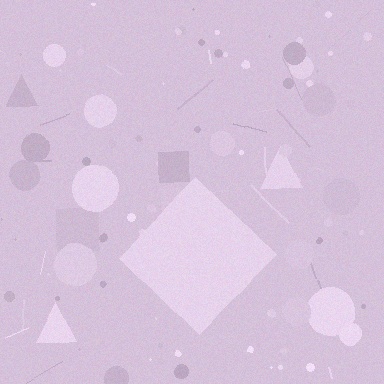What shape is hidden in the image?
A diamond is hidden in the image.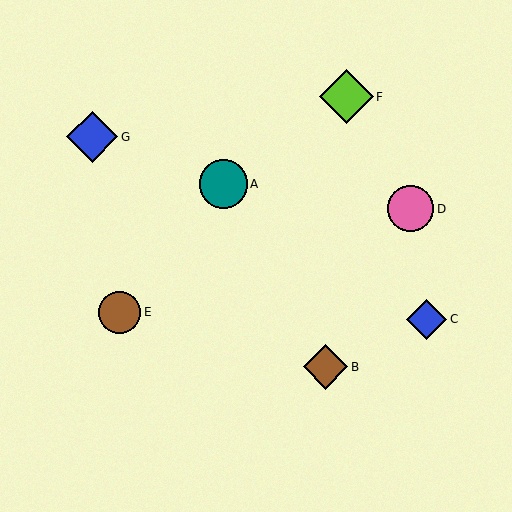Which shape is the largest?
The lime diamond (labeled F) is the largest.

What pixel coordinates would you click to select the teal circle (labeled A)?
Click at (223, 184) to select the teal circle A.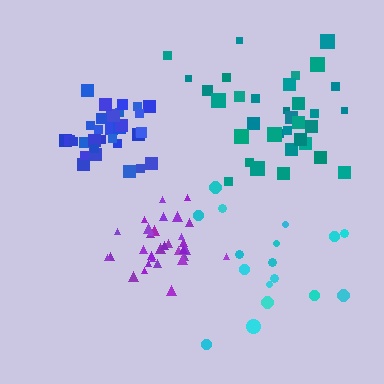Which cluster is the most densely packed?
Purple.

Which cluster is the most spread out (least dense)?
Cyan.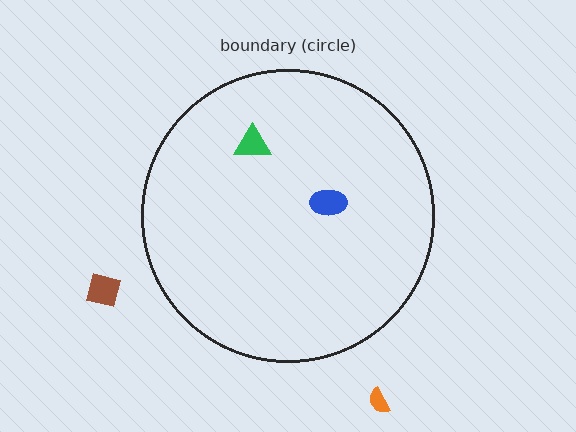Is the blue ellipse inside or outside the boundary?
Inside.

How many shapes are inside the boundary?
2 inside, 2 outside.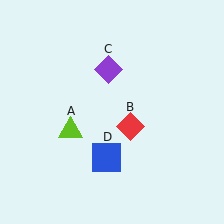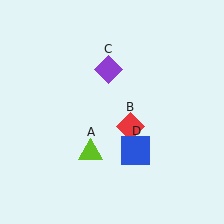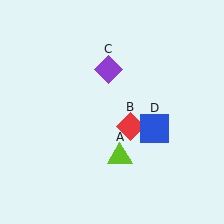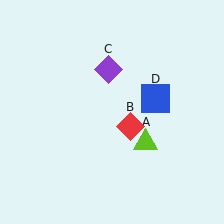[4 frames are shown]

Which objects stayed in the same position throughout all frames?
Red diamond (object B) and purple diamond (object C) remained stationary.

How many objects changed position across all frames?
2 objects changed position: lime triangle (object A), blue square (object D).